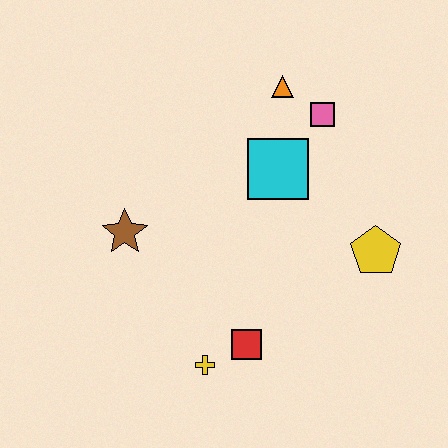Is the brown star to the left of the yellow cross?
Yes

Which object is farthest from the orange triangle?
The yellow cross is farthest from the orange triangle.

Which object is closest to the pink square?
The orange triangle is closest to the pink square.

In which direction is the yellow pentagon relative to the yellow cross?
The yellow pentagon is to the right of the yellow cross.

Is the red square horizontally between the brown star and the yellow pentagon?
Yes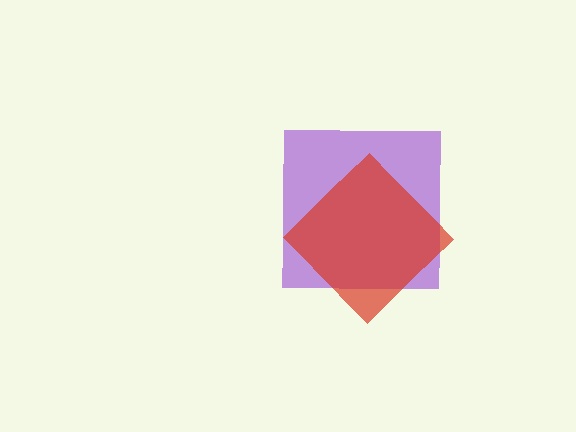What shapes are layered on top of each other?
The layered shapes are: a purple square, a red diamond.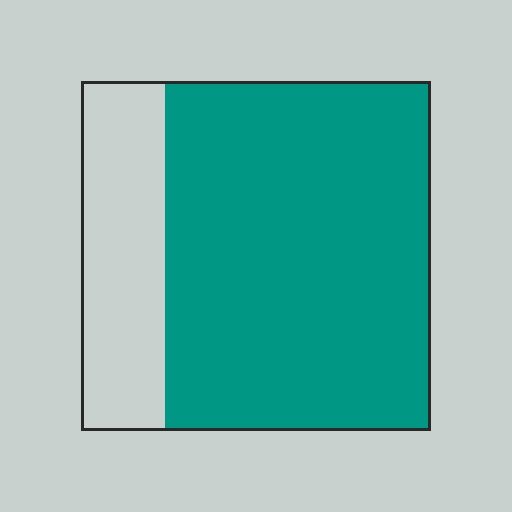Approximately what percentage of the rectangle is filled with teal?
Approximately 75%.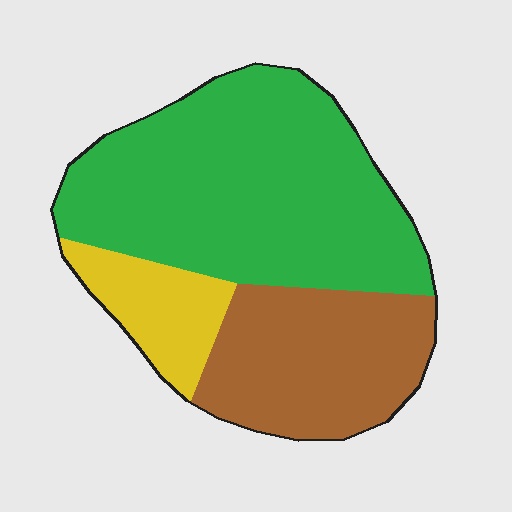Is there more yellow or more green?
Green.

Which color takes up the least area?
Yellow, at roughly 15%.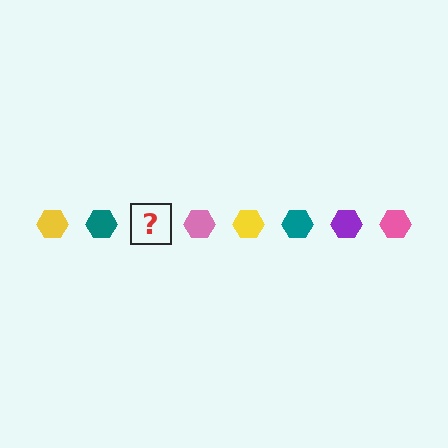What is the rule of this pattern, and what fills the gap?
The rule is that the pattern cycles through yellow, teal, purple, pink hexagons. The gap should be filled with a purple hexagon.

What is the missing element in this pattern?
The missing element is a purple hexagon.